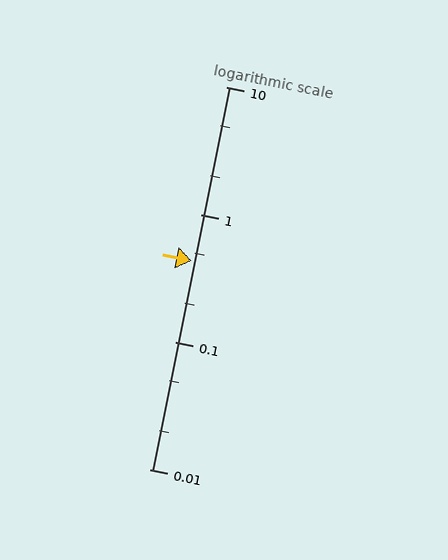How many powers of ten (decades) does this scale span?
The scale spans 3 decades, from 0.01 to 10.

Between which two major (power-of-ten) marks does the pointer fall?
The pointer is between 0.1 and 1.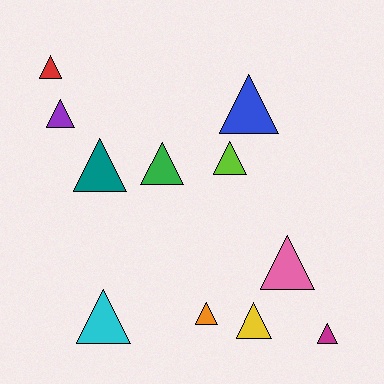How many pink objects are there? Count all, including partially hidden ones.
There is 1 pink object.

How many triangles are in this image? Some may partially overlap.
There are 11 triangles.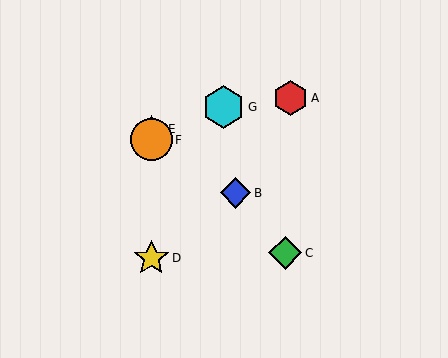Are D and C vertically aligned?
No, D is at x≈151 and C is at x≈285.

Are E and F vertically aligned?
Yes, both are at x≈151.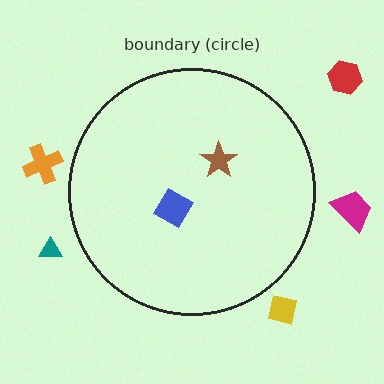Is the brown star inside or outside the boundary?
Inside.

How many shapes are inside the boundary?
2 inside, 5 outside.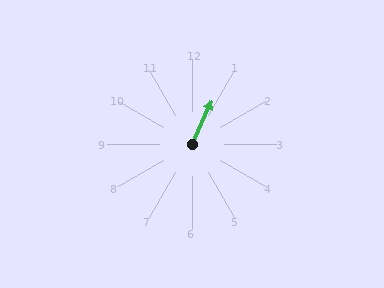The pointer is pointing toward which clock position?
Roughly 1 o'clock.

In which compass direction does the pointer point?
Northeast.